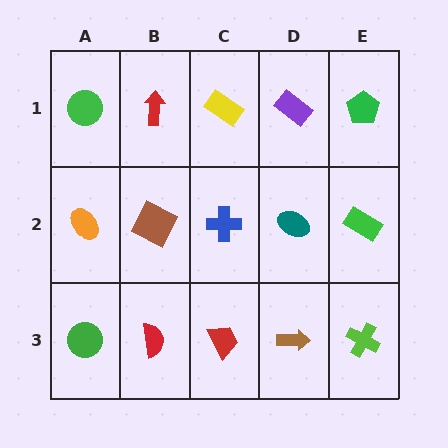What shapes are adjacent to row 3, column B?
A brown square (row 2, column B), a green circle (row 3, column A), a red trapezoid (row 3, column C).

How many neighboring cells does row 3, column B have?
3.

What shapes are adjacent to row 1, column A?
An orange ellipse (row 2, column A), a red arrow (row 1, column B).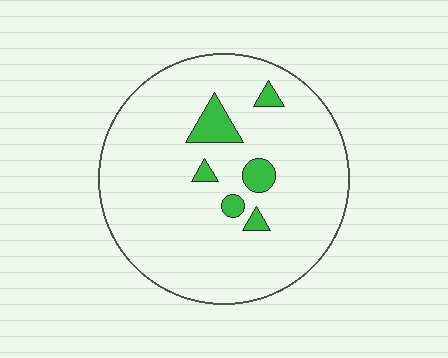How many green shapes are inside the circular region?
6.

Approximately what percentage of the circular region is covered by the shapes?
Approximately 10%.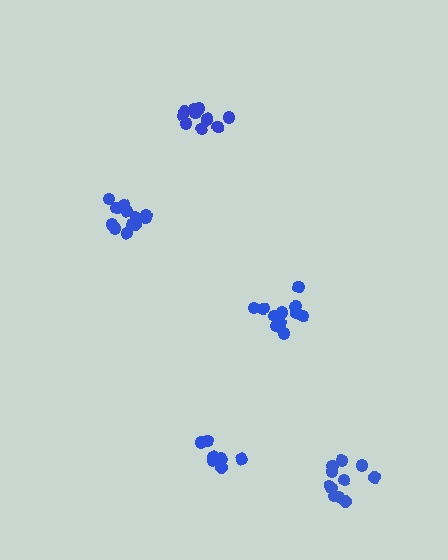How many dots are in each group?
Group 1: 12 dots, Group 2: 11 dots, Group 3: 13 dots, Group 4: 7 dots, Group 5: 11 dots (54 total).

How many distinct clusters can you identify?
There are 5 distinct clusters.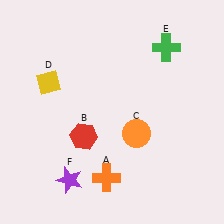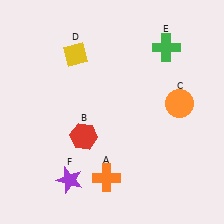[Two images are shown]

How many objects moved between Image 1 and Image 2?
2 objects moved between the two images.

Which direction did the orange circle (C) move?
The orange circle (C) moved right.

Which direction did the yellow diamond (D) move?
The yellow diamond (D) moved up.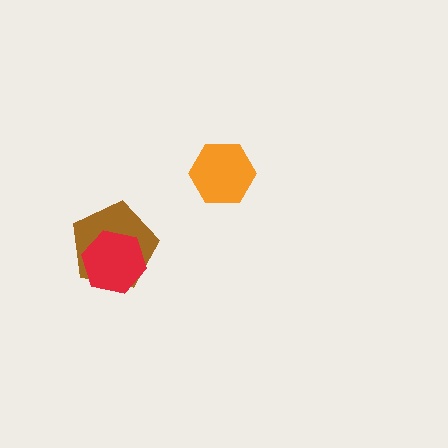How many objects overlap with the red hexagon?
1 object overlaps with the red hexagon.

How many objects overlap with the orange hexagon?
0 objects overlap with the orange hexagon.